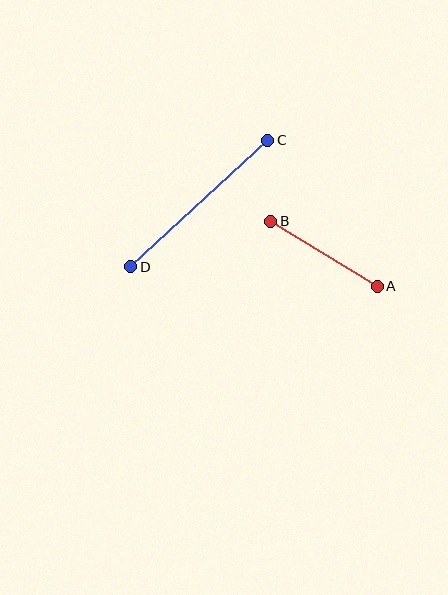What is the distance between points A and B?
The distance is approximately 125 pixels.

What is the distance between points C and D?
The distance is approximately 187 pixels.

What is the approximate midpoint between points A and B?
The midpoint is at approximately (324, 254) pixels.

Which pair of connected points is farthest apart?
Points C and D are farthest apart.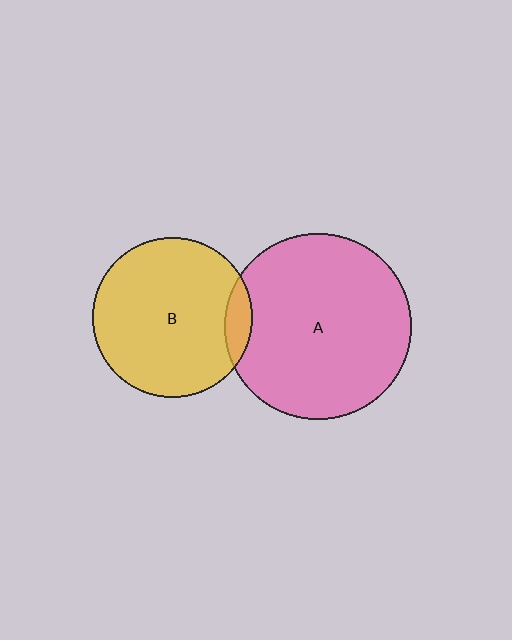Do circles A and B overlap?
Yes.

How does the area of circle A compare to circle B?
Approximately 1.4 times.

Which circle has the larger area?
Circle A (pink).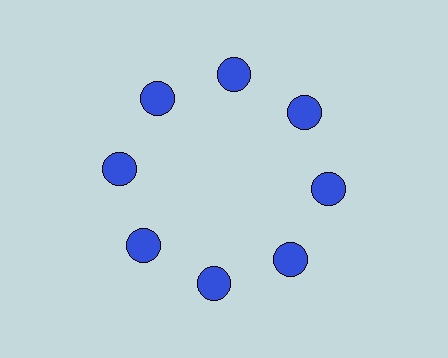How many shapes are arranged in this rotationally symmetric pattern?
There are 8 shapes, arranged in 8 groups of 1.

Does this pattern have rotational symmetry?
Yes, this pattern has 8-fold rotational symmetry. It looks the same after rotating 45 degrees around the center.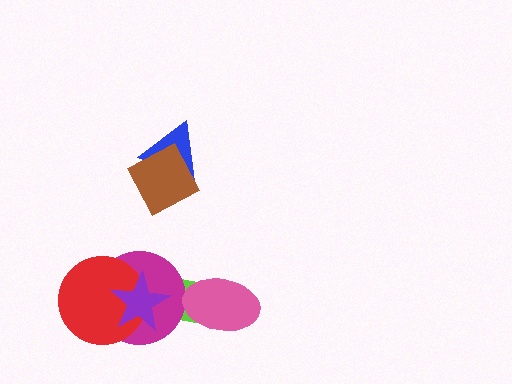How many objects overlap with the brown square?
1 object overlaps with the brown square.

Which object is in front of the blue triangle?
The brown square is in front of the blue triangle.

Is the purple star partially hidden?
No, no other shape covers it.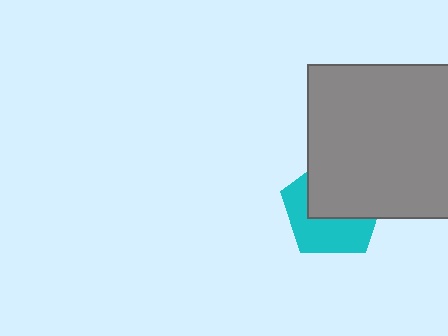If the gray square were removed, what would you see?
You would see the complete cyan pentagon.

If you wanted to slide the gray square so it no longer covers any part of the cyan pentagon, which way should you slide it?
Slide it toward the upper-right — that is the most direct way to separate the two shapes.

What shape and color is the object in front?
The object in front is a gray square.